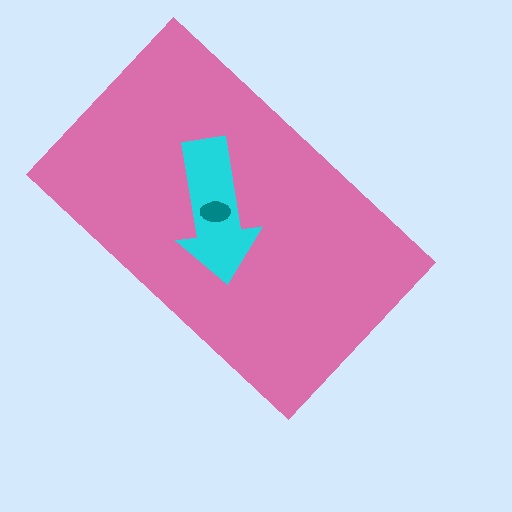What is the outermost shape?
The pink rectangle.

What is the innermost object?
The teal ellipse.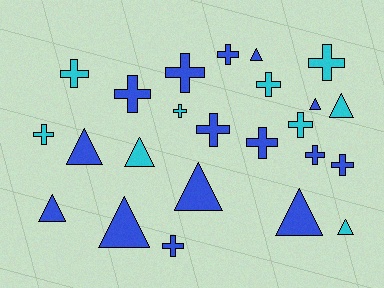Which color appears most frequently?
Blue, with 15 objects.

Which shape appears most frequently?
Cross, with 14 objects.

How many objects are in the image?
There are 24 objects.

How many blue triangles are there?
There are 7 blue triangles.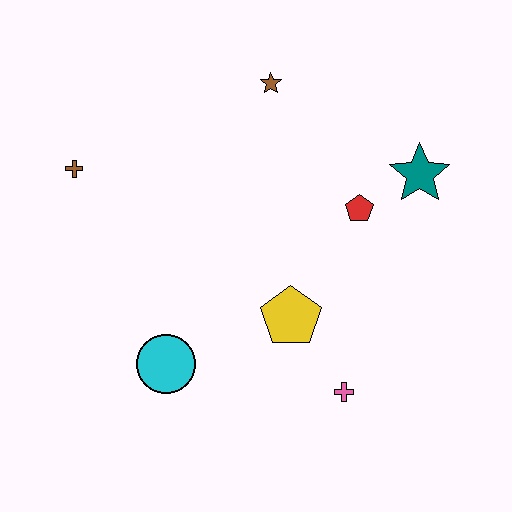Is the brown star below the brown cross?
No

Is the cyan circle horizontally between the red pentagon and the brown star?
No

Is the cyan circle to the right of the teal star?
No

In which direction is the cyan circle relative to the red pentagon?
The cyan circle is to the left of the red pentagon.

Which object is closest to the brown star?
The red pentagon is closest to the brown star.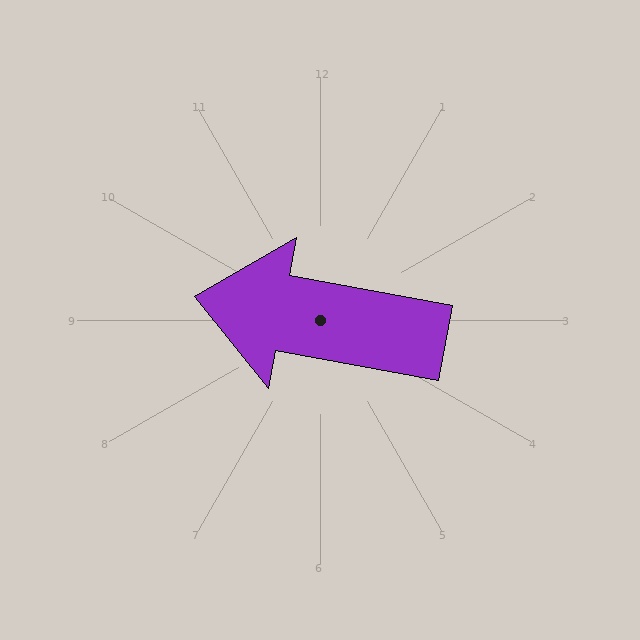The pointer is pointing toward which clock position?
Roughly 9 o'clock.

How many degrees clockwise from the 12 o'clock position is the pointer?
Approximately 281 degrees.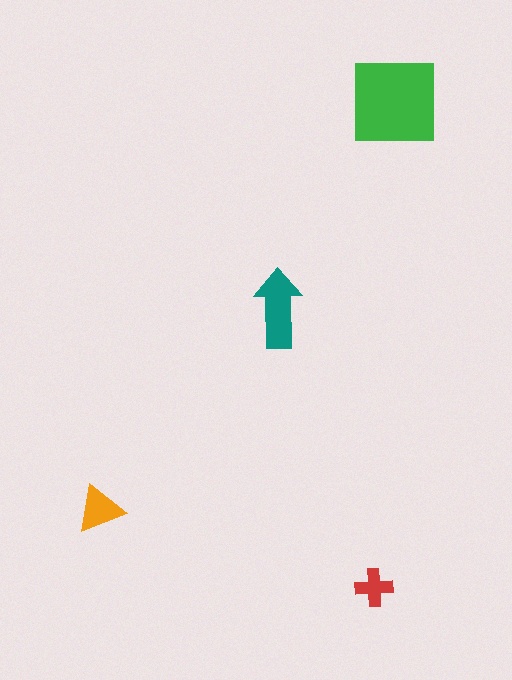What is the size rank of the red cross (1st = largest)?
4th.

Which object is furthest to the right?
The green square is rightmost.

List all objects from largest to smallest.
The green square, the teal arrow, the orange triangle, the red cross.